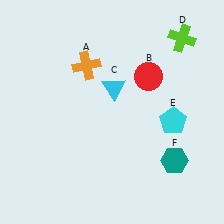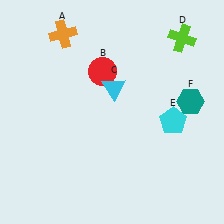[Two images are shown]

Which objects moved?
The objects that moved are: the orange cross (A), the red circle (B), the teal hexagon (F).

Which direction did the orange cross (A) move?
The orange cross (A) moved up.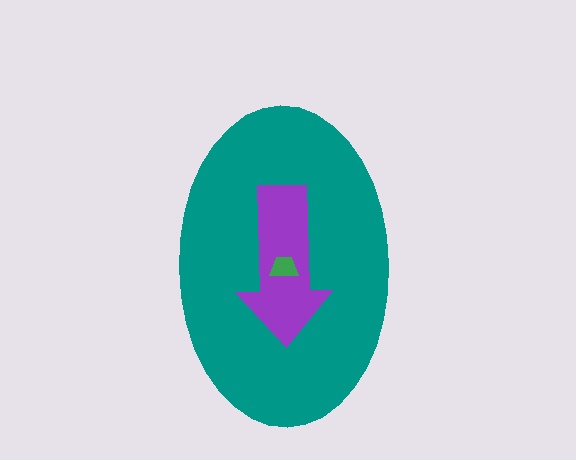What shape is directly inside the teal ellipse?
The purple arrow.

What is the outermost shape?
The teal ellipse.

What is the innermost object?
The green trapezoid.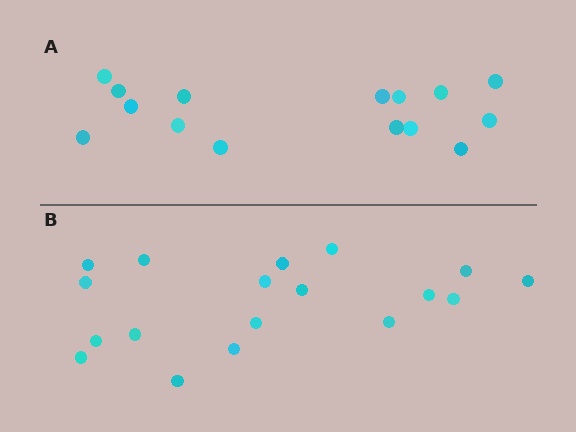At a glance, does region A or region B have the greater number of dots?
Region B (the bottom region) has more dots.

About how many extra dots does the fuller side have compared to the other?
Region B has just a few more — roughly 2 or 3 more dots than region A.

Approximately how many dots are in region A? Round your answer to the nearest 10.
About 20 dots. (The exact count is 15, which rounds to 20.)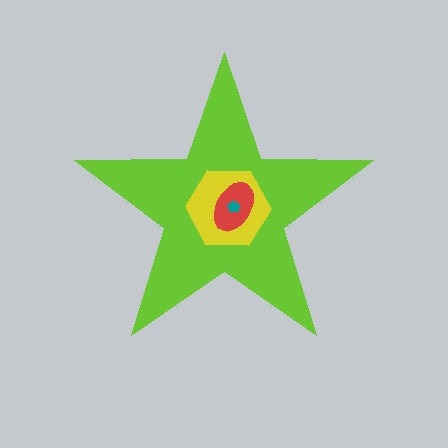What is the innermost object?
The teal pentagon.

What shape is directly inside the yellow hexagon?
The red ellipse.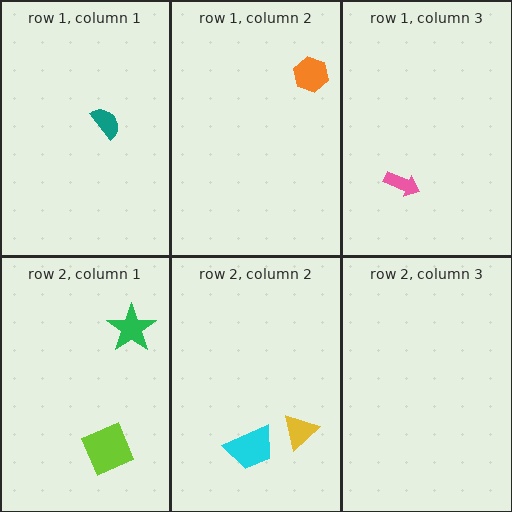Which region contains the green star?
The row 2, column 1 region.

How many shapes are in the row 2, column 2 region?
2.